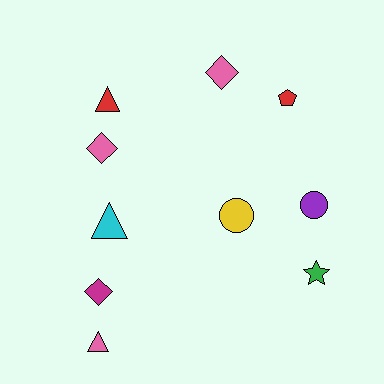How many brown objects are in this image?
There are no brown objects.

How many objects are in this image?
There are 10 objects.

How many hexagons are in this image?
There are no hexagons.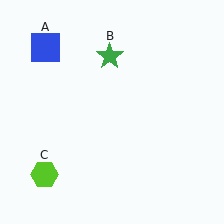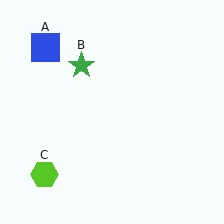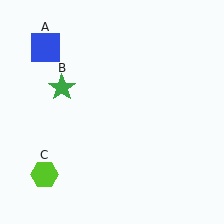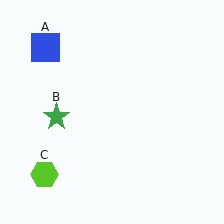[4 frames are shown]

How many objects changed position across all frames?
1 object changed position: green star (object B).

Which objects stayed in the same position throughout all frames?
Blue square (object A) and lime hexagon (object C) remained stationary.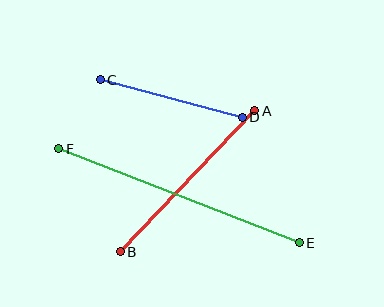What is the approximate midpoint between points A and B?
The midpoint is at approximately (188, 181) pixels.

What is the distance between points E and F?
The distance is approximately 258 pixels.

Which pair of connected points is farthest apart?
Points E and F are farthest apart.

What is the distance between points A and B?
The distance is approximately 195 pixels.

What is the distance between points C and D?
The distance is approximately 147 pixels.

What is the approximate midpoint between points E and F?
The midpoint is at approximately (179, 196) pixels.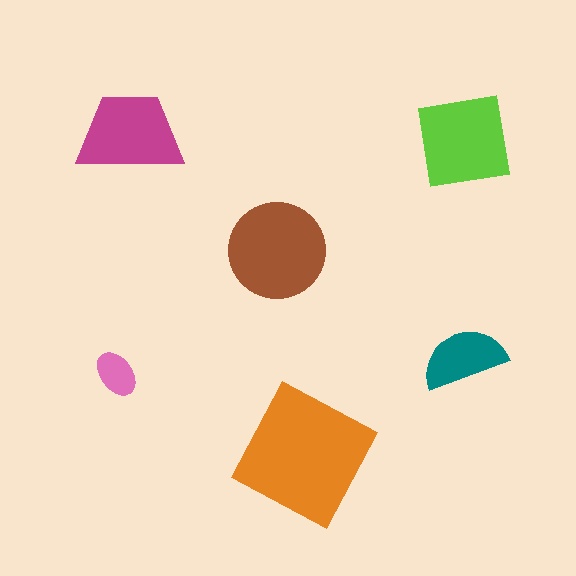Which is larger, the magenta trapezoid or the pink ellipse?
The magenta trapezoid.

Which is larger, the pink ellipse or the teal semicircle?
The teal semicircle.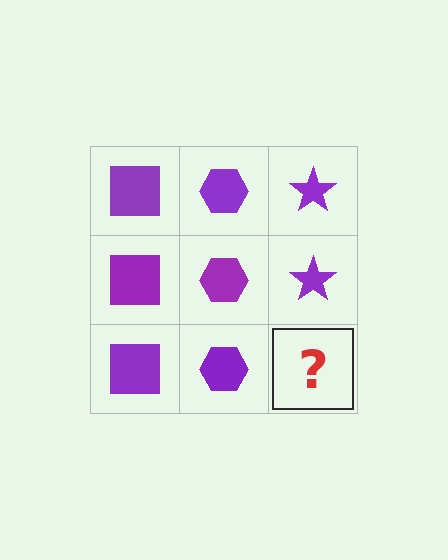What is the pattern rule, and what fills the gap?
The rule is that each column has a consistent shape. The gap should be filled with a purple star.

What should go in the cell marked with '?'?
The missing cell should contain a purple star.